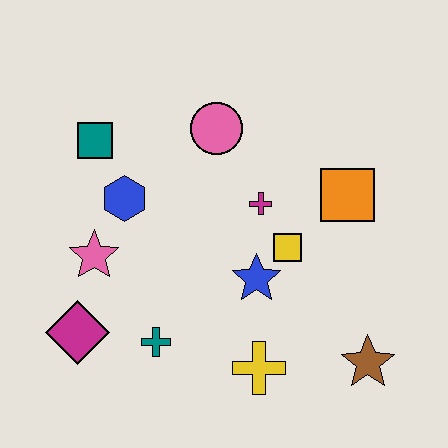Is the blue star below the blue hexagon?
Yes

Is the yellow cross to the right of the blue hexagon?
Yes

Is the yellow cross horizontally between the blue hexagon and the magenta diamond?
No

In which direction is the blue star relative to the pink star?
The blue star is to the right of the pink star.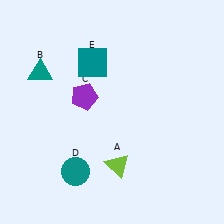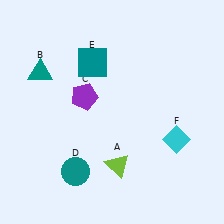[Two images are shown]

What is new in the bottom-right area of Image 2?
A cyan diamond (F) was added in the bottom-right area of Image 2.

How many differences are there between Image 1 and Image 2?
There is 1 difference between the two images.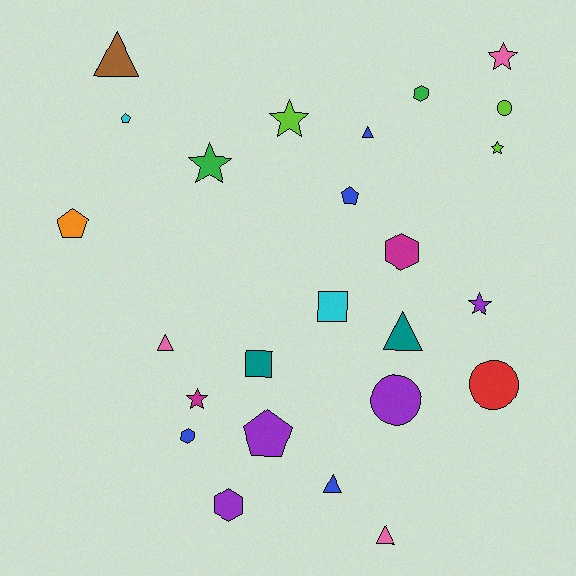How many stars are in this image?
There are 6 stars.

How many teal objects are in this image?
There are 2 teal objects.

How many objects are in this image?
There are 25 objects.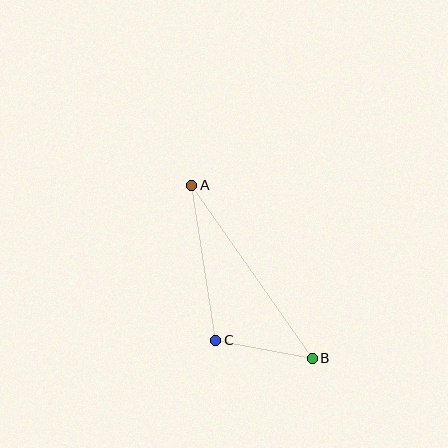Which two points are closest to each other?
Points B and C are closest to each other.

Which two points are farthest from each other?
Points A and B are farthest from each other.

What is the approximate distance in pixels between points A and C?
The distance between A and C is approximately 157 pixels.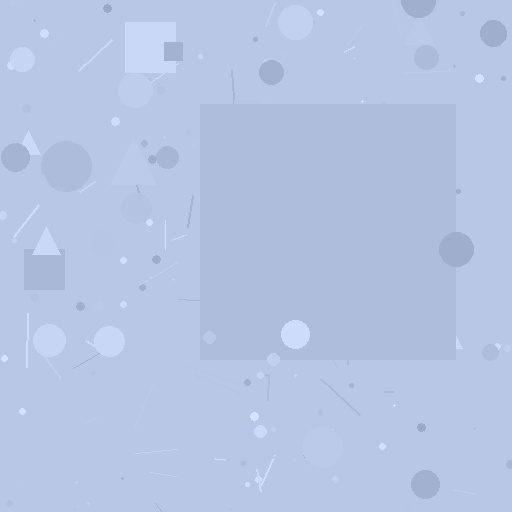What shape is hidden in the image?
A square is hidden in the image.